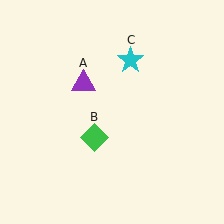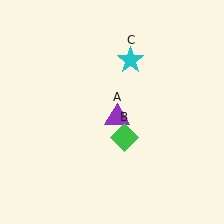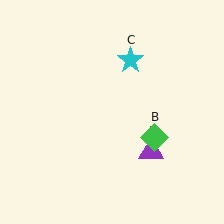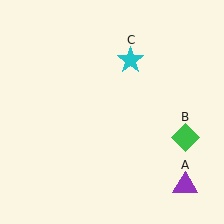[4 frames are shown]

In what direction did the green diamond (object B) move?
The green diamond (object B) moved right.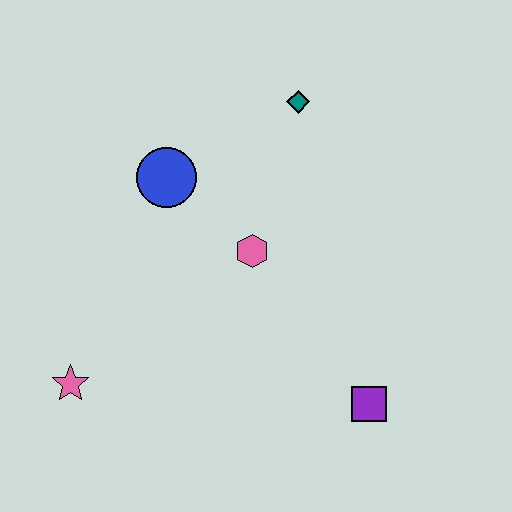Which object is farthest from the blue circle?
The purple square is farthest from the blue circle.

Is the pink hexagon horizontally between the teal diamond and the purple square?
No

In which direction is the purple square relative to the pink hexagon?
The purple square is below the pink hexagon.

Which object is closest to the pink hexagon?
The blue circle is closest to the pink hexagon.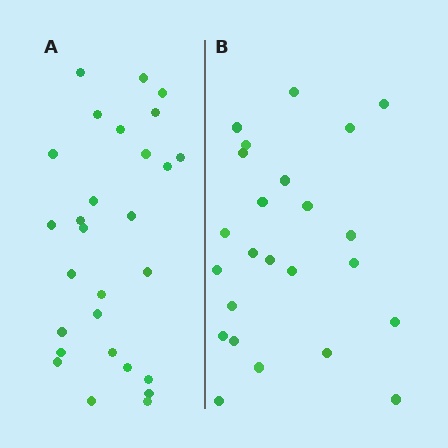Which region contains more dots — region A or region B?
Region A (the left region) has more dots.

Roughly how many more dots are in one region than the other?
Region A has about 4 more dots than region B.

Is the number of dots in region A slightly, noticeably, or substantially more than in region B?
Region A has only slightly more — the two regions are fairly close. The ratio is roughly 1.2 to 1.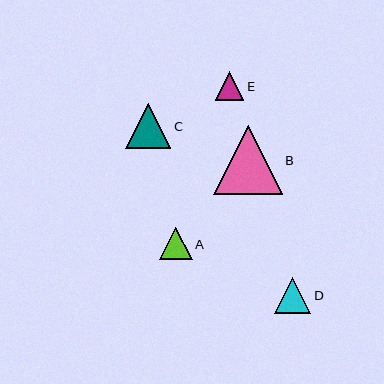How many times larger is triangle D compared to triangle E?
Triangle D is approximately 1.3 times the size of triangle E.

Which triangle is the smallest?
Triangle E is the smallest with a size of approximately 29 pixels.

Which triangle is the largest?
Triangle B is the largest with a size of approximately 69 pixels.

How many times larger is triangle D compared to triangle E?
Triangle D is approximately 1.3 times the size of triangle E.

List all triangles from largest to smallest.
From largest to smallest: B, C, D, A, E.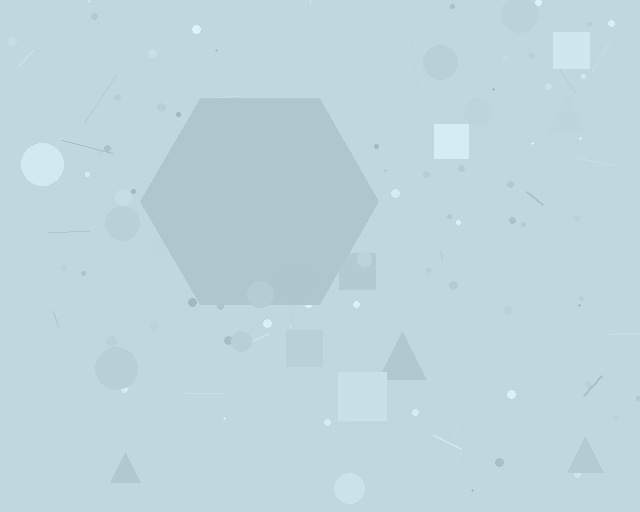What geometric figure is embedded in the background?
A hexagon is embedded in the background.